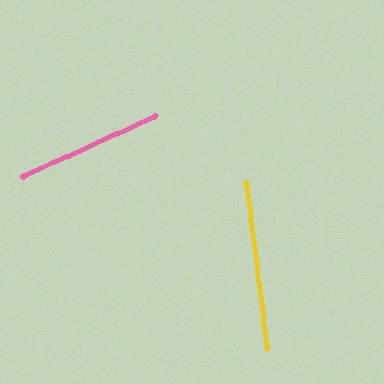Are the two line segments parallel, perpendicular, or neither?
Neither parallel nor perpendicular — they differ by about 73°.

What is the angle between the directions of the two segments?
Approximately 73 degrees.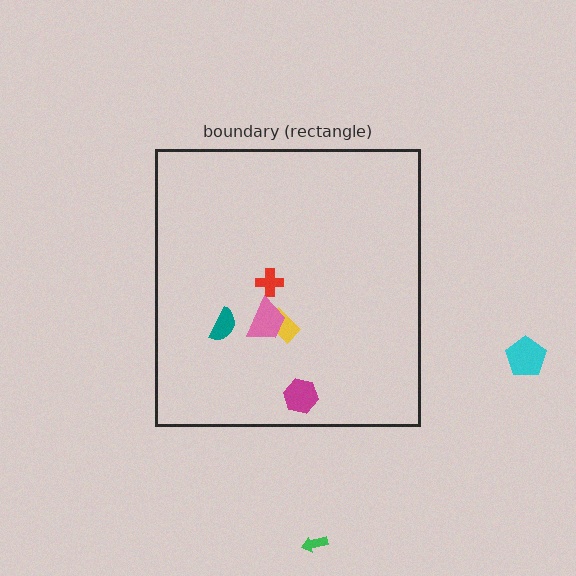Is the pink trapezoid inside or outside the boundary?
Inside.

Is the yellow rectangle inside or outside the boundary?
Inside.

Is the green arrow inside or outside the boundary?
Outside.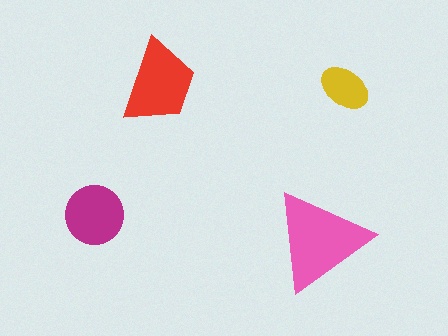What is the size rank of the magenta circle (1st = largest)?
3rd.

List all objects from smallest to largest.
The yellow ellipse, the magenta circle, the red trapezoid, the pink triangle.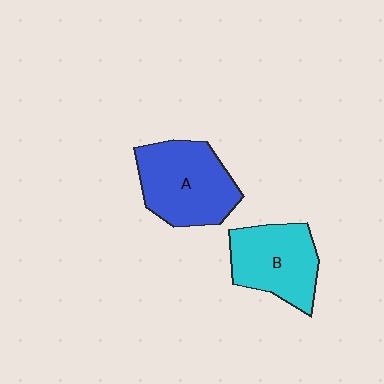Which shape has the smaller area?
Shape B (cyan).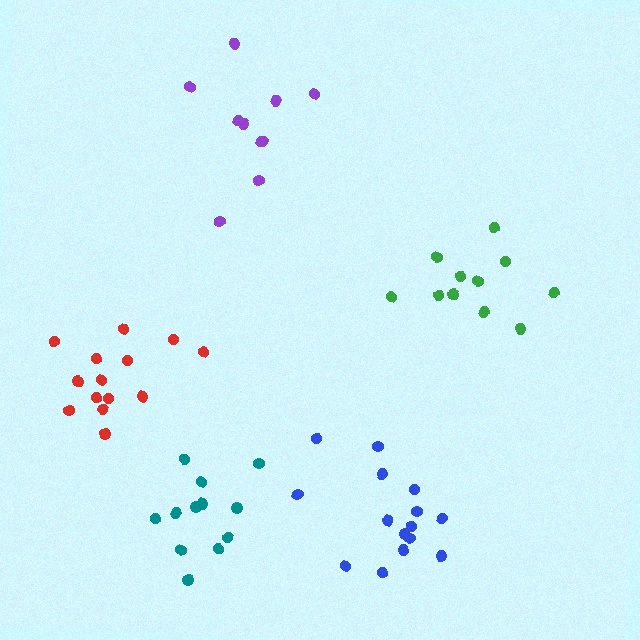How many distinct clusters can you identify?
There are 5 distinct clusters.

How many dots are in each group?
Group 1: 12 dots, Group 2: 10 dots, Group 3: 15 dots, Group 4: 11 dots, Group 5: 14 dots (62 total).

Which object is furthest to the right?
The green cluster is rightmost.